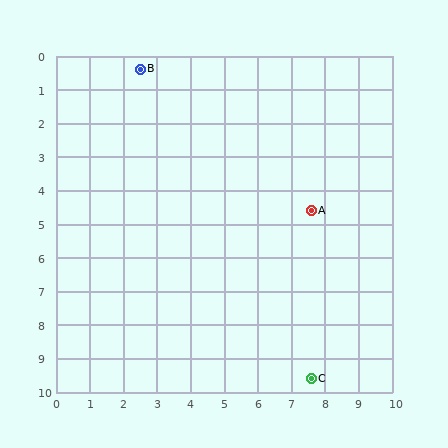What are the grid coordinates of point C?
Point C is at approximately (7.6, 9.6).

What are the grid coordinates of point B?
Point B is at approximately (2.5, 0.4).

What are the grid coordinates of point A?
Point A is at approximately (7.6, 4.6).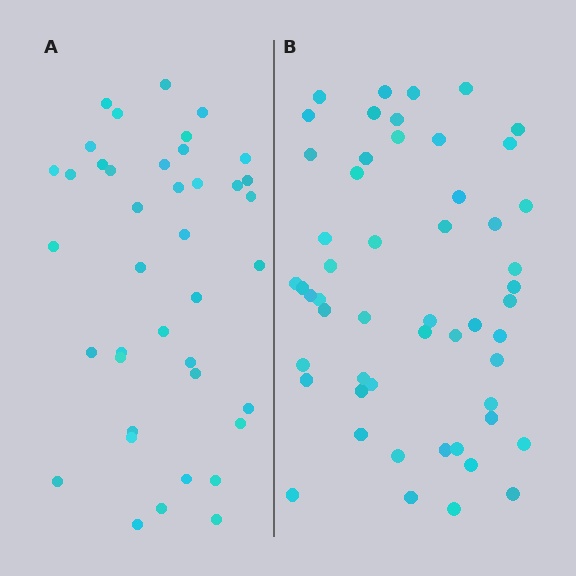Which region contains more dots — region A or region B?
Region B (the right region) has more dots.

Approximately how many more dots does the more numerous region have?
Region B has approximately 15 more dots than region A.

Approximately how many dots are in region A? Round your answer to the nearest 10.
About 40 dots.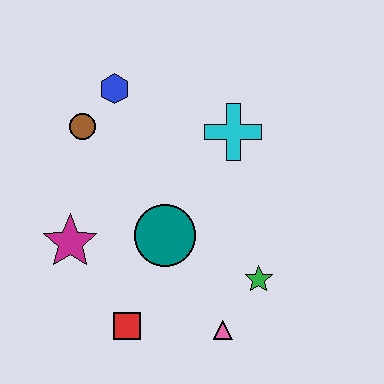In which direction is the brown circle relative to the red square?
The brown circle is above the red square.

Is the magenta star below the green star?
No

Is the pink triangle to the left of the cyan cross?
Yes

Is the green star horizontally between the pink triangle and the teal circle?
No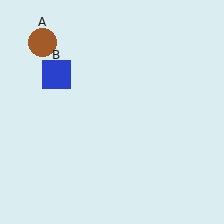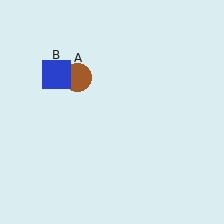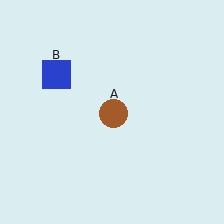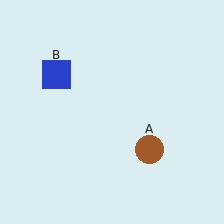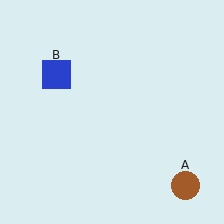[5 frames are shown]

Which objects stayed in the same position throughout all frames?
Blue square (object B) remained stationary.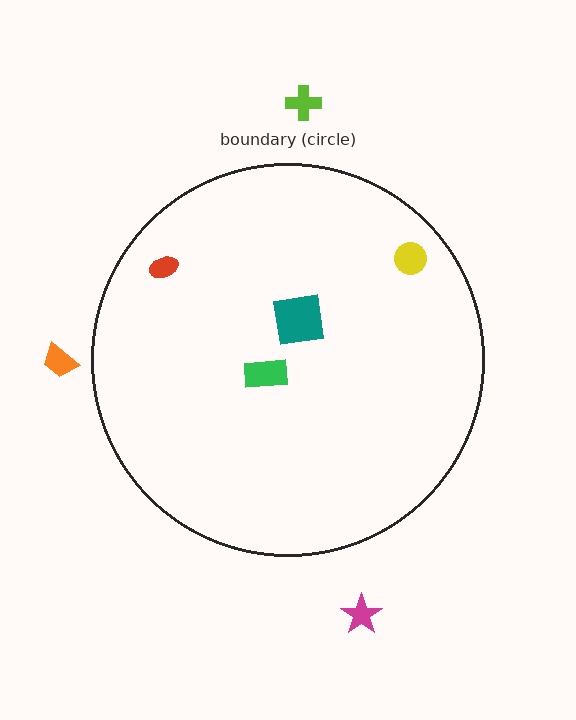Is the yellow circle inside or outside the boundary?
Inside.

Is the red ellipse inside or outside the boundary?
Inside.